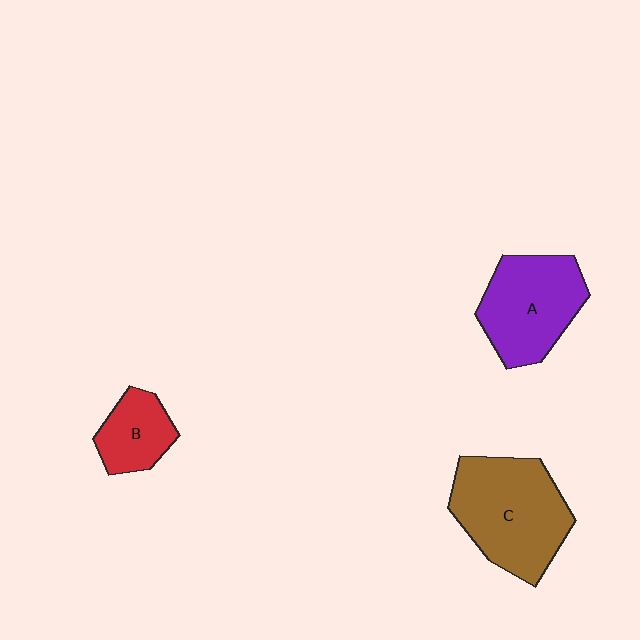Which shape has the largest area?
Shape C (brown).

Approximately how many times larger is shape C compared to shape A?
Approximately 1.2 times.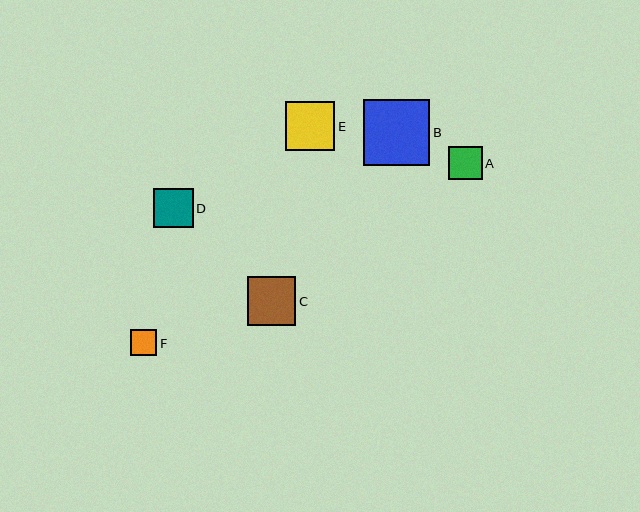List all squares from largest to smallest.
From largest to smallest: B, E, C, D, A, F.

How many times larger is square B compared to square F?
Square B is approximately 2.5 times the size of square F.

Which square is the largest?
Square B is the largest with a size of approximately 66 pixels.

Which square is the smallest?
Square F is the smallest with a size of approximately 26 pixels.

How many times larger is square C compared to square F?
Square C is approximately 1.9 times the size of square F.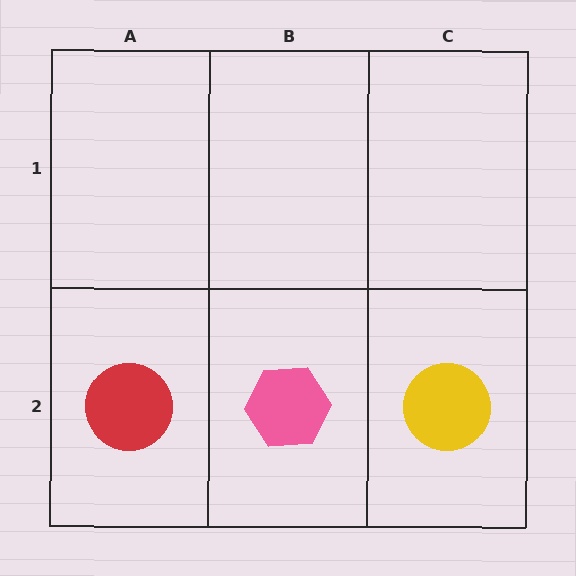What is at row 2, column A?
A red circle.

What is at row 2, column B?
A pink hexagon.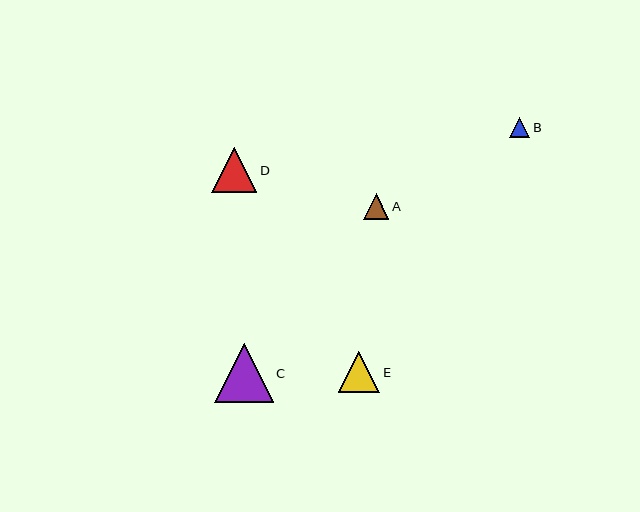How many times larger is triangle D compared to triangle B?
Triangle D is approximately 2.3 times the size of triangle B.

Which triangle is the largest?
Triangle C is the largest with a size of approximately 59 pixels.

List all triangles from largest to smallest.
From largest to smallest: C, D, E, A, B.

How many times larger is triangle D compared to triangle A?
Triangle D is approximately 1.8 times the size of triangle A.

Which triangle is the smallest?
Triangle B is the smallest with a size of approximately 20 pixels.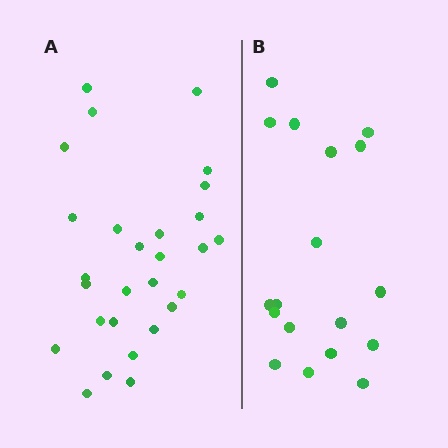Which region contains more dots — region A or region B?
Region A (the left region) has more dots.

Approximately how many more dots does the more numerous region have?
Region A has roughly 10 or so more dots than region B.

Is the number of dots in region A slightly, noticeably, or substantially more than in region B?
Region A has substantially more. The ratio is roughly 1.6 to 1.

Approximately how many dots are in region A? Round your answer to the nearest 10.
About 30 dots. (The exact count is 28, which rounds to 30.)